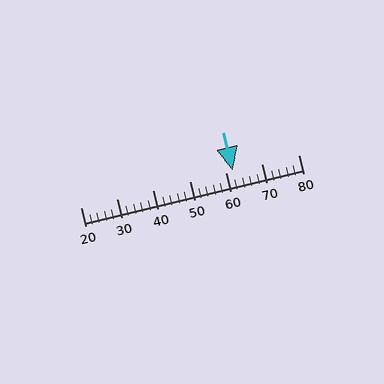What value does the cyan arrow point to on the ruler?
The cyan arrow points to approximately 62.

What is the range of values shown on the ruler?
The ruler shows values from 20 to 80.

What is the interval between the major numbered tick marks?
The major tick marks are spaced 10 units apart.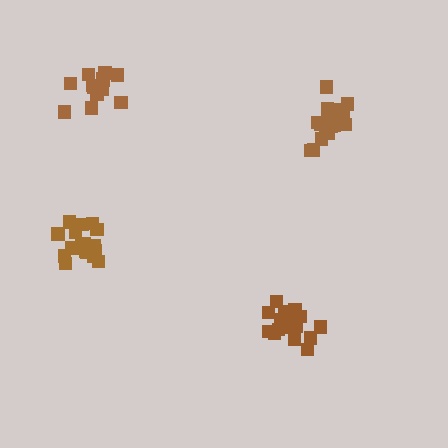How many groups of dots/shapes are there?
There are 4 groups.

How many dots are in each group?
Group 1: 17 dots, Group 2: 19 dots, Group 3: 19 dots, Group 4: 15 dots (70 total).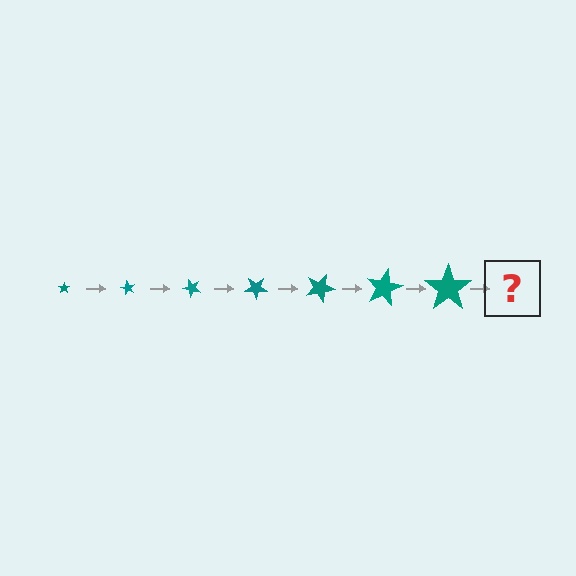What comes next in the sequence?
The next element should be a star, larger than the previous one and rotated 420 degrees from the start.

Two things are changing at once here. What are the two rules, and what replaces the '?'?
The two rules are that the star grows larger each step and it rotates 60 degrees each step. The '?' should be a star, larger than the previous one and rotated 420 degrees from the start.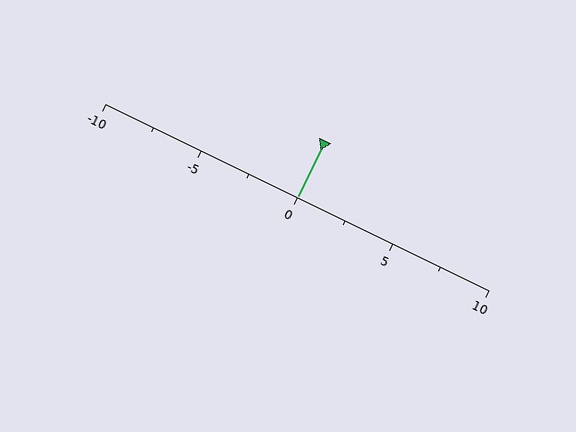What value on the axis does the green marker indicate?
The marker indicates approximately 0.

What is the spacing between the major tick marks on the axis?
The major ticks are spaced 5 apart.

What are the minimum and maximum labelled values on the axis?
The axis runs from -10 to 10.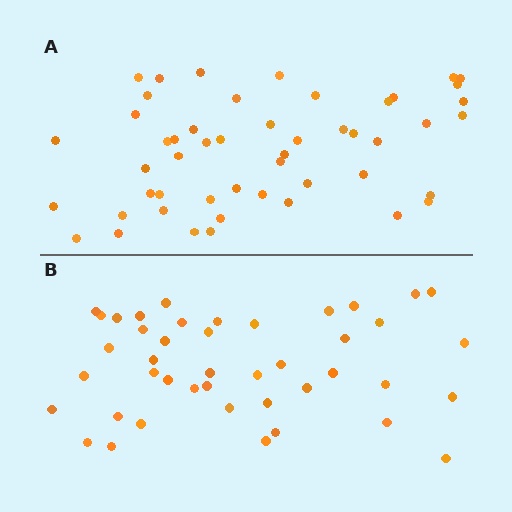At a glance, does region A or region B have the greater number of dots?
Region A (the top region) has more dots.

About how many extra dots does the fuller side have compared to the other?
Region A has roughly 8 or so more dots than region B.